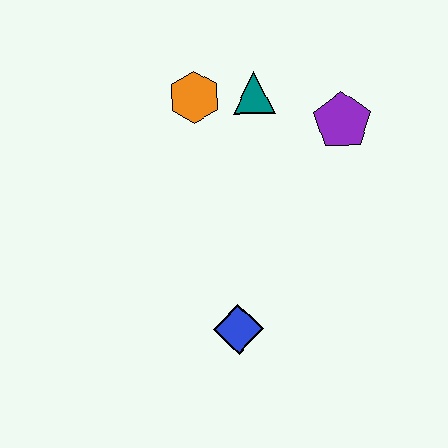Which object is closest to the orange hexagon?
The teal triangle is closest to the orange hexagon.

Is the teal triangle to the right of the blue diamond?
Yes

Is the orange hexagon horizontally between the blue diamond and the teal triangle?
No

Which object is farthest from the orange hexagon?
The blue diamond is farthest from the orange hexagon.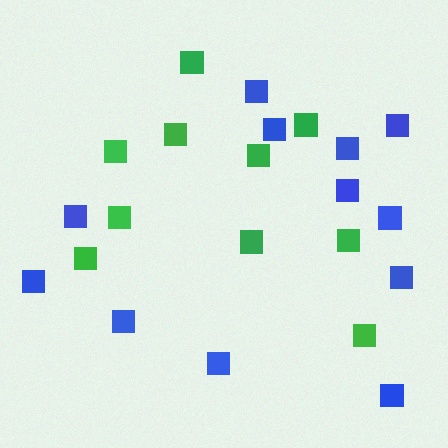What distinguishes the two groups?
There are 2 groups: one group of green squares (10) and one group of blue squares (12).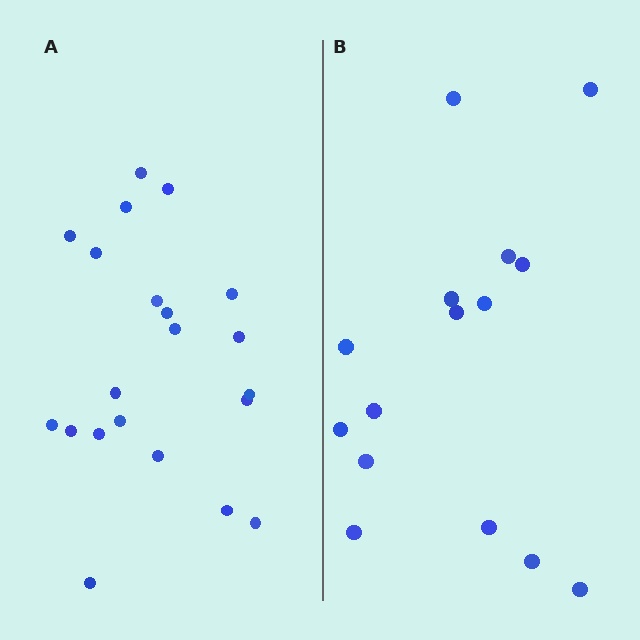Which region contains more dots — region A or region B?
Region A (the left region) has more dots.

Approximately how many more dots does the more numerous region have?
Region A has about 6 more dots than region B.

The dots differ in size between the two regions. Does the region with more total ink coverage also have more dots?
No. Region B has more total ink coverage because its dots are larger, but region A actually contains more individual dots. Total area can be misleading — the number of items is what matters here.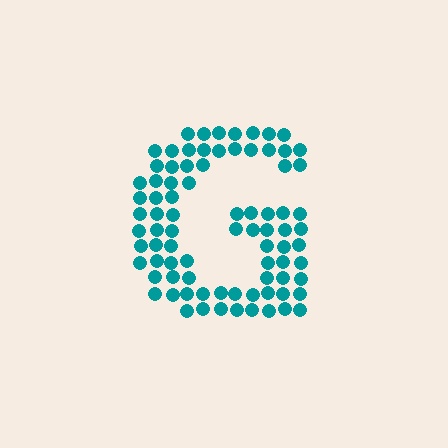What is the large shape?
The large shape is the letter G.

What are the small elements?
The small elements are circles.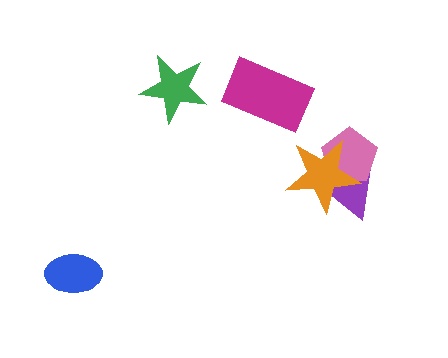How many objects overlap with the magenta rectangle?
0 objects overlap with the magenta rectangle.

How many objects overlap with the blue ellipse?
0 objects overlap with the blue ellipse.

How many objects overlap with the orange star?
2 objects overlap with the orange star.